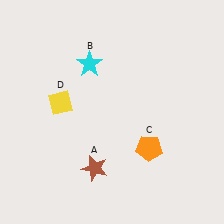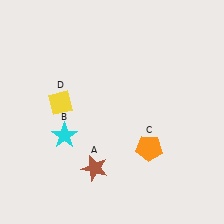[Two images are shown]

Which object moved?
The cyan star (B) moved down.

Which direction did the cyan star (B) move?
The cyan star (B) moved down.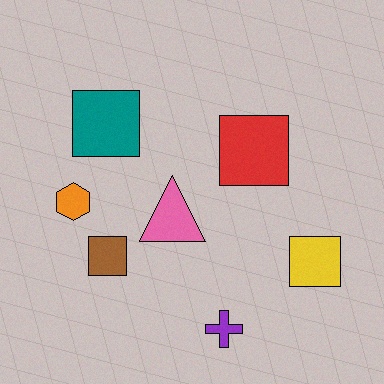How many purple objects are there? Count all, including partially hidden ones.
There is 1 purple object.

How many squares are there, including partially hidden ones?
There are 4 squares.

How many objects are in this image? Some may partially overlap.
There are 7 objects.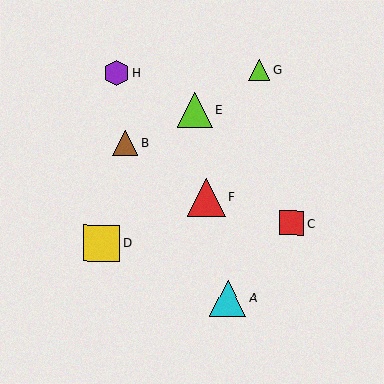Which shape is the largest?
The red triangle (labeled F) is the largest.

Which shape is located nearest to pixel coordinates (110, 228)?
The yellow square (labeled D) at (102, 243) is nearest to that location.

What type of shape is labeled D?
Shape D is a yellow square.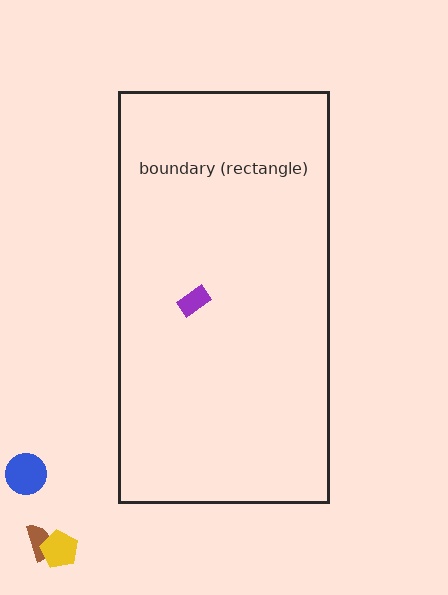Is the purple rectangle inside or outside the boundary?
Inside.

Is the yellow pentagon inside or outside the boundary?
Outside.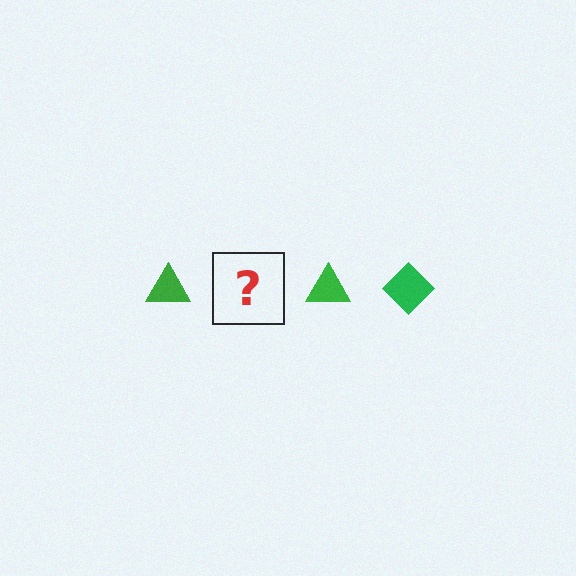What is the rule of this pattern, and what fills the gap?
The rule is that the pattern cycles through triangle, diamond shapes in green. The gap should be filled with a green diamond.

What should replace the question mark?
The question mark should be replaced with a green diamond.